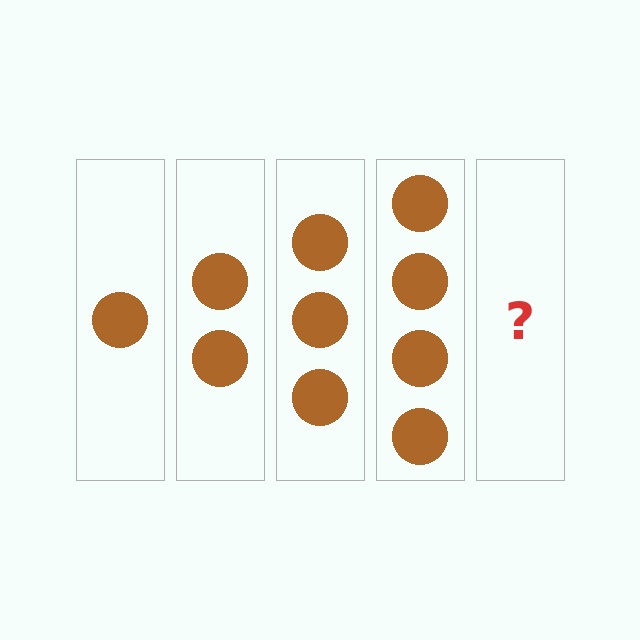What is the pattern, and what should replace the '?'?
The pattern is that each step adds one more circle. The '?' should be 5 circles.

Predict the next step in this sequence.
The next step is 5 circles.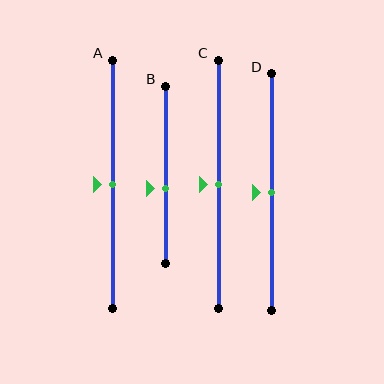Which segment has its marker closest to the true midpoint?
Segment A has its marker closest to the true midpoint.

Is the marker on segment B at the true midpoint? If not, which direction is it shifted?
No, the marker on segment B is shifted downward by about 7% of the segment length.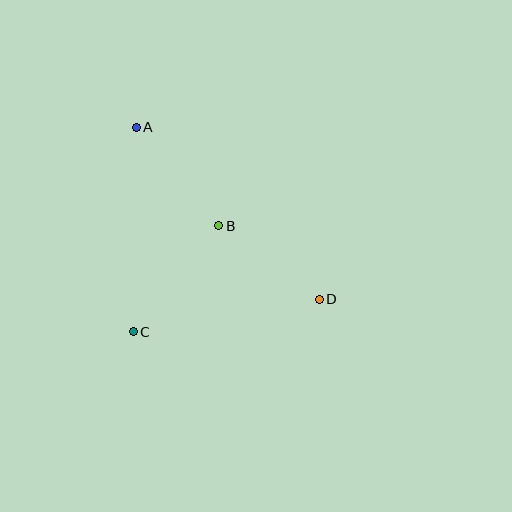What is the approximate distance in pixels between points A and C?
The distance between A and C is approximately 204 pixels.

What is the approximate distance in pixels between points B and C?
The distance between B and C is approximately 136 pixels.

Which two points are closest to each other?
Points B and D are closest to each other.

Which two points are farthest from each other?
Points A and D are farthest from each other.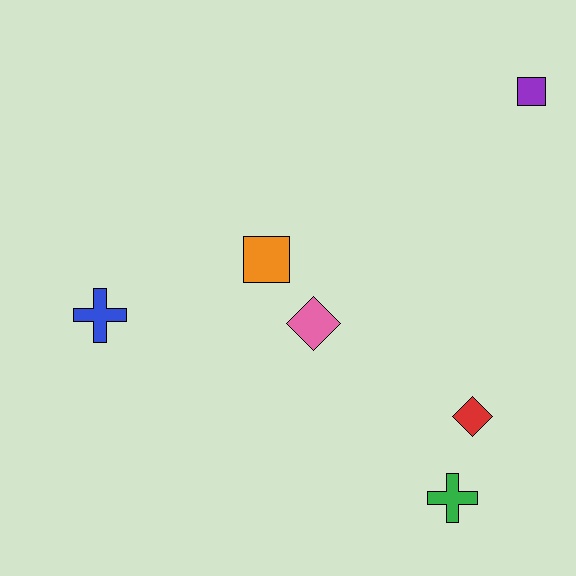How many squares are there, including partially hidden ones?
There are 2 squares.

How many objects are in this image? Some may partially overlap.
There are 6 objects.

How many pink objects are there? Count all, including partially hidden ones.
There is 1 pink object.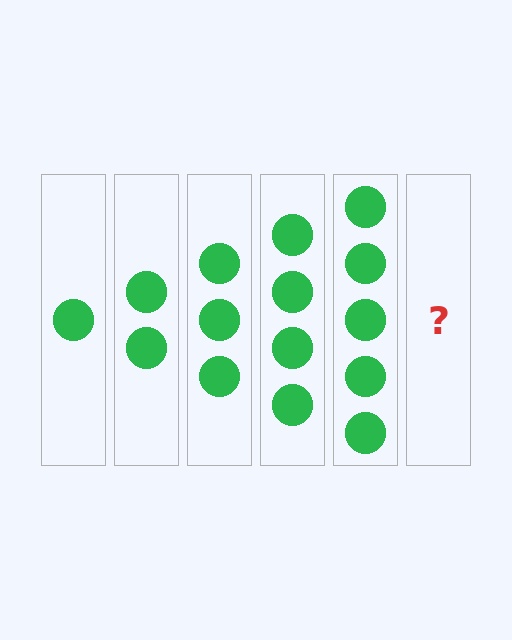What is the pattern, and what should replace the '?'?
The pattern is that each step adds one more circle. The '?' should be 6 circles.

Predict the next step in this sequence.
The next step is 6 circles.